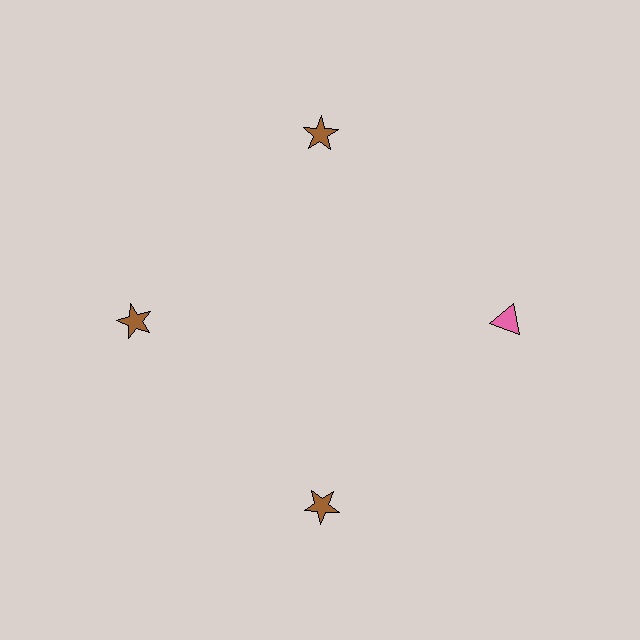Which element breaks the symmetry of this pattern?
The pink triangle at roughly the 3 o'clock position breaks the symmetry. All other shapes are brown stars.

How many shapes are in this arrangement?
There are 4 shapes arranged in a ring pattern.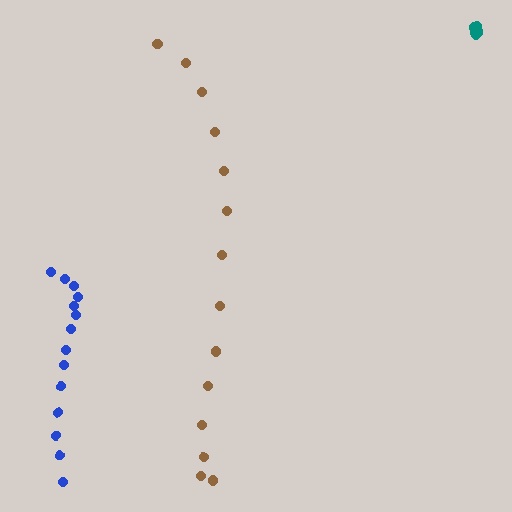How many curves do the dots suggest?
There are 3 distinct paths.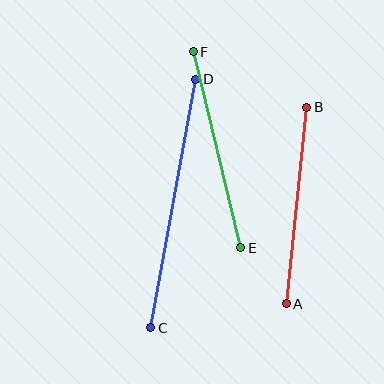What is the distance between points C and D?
The distance is approximately 252 pixels.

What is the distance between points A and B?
The distance is approximately 198 pixels.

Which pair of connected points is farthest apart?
Points C and D are farthest apart.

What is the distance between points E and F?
The distance is approximately 202 pixels.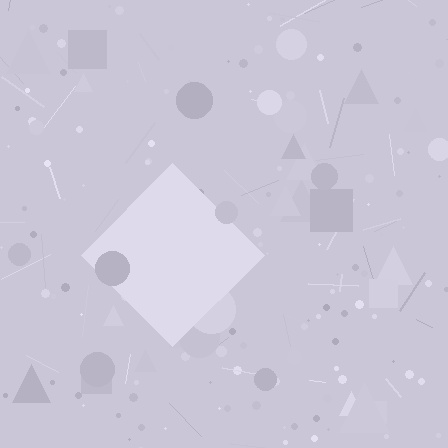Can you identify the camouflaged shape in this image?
The camouflaged shape is a diamond.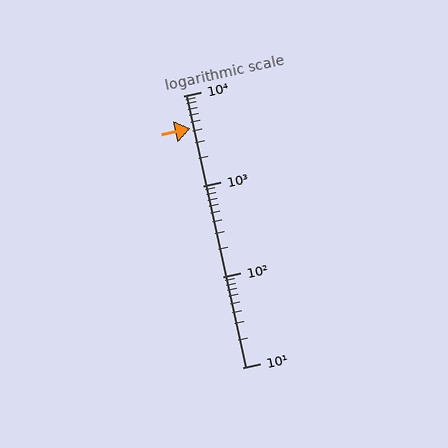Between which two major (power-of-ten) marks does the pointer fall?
The pointer is between 1000 and 10000.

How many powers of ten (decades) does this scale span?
The scale spans 3 decades, from 10 to 10000.